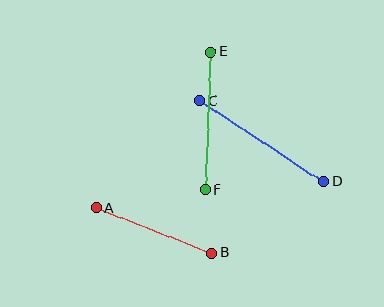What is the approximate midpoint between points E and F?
The midpoint is at approximately (208, 121) pixels.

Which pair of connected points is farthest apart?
Points C and D are farthest apart.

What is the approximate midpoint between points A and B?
The midpoint is at approximately (154, 230) pixels.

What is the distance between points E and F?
The distance is approximately 138 pixels.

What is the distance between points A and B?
The distance is approximately 124 pixels.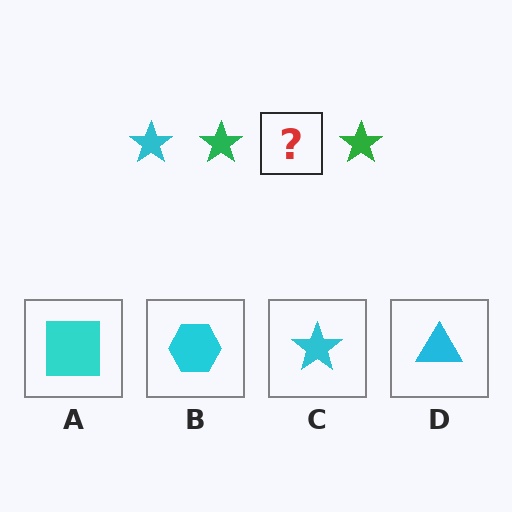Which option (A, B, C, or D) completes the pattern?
C.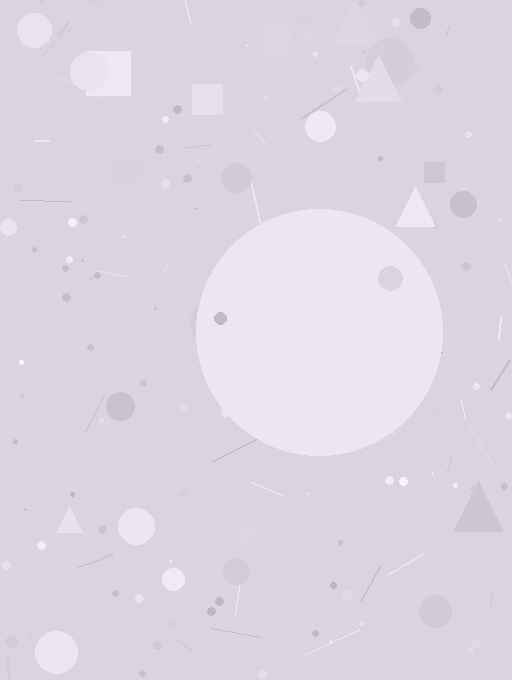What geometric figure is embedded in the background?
A circle is embedded in the background.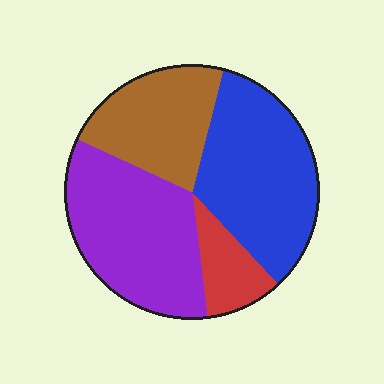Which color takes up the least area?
Red, at roughly 10%.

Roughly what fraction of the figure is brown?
Brown covers roughly 20% of the figure.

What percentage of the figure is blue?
Blue takes up between a third and a half of the figure.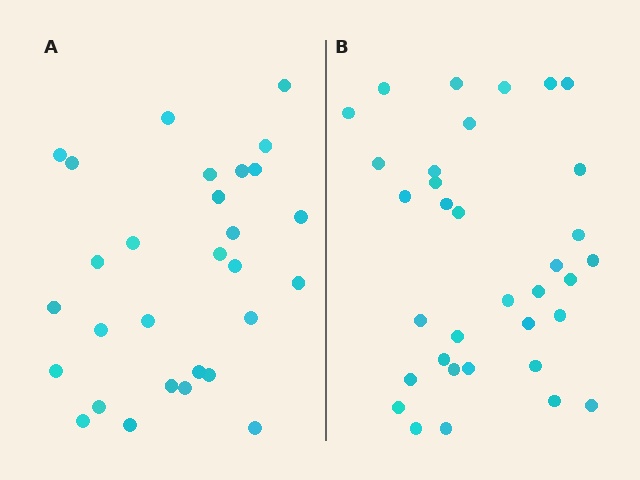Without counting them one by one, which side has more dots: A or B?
Region B (the right region) has more dots.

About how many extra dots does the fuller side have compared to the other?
Region B has about 5 more dots than region A.